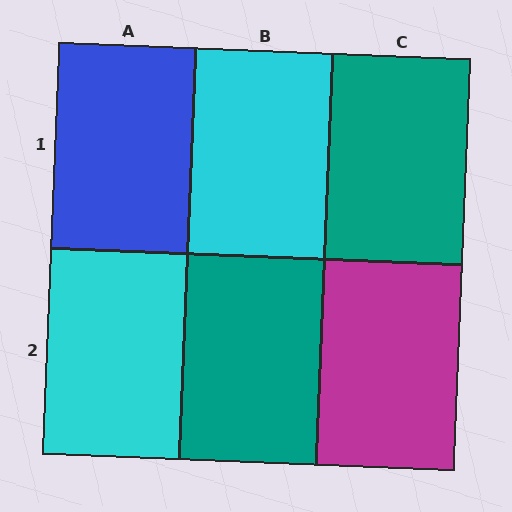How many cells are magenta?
1 cell is magenta.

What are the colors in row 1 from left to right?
Blue, cyan, teal.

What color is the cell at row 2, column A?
Cyan.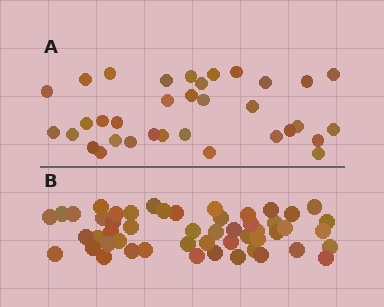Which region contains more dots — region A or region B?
Region B (the bottom region) has more dots.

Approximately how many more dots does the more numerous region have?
Region B has approximately 15 more dots than region A.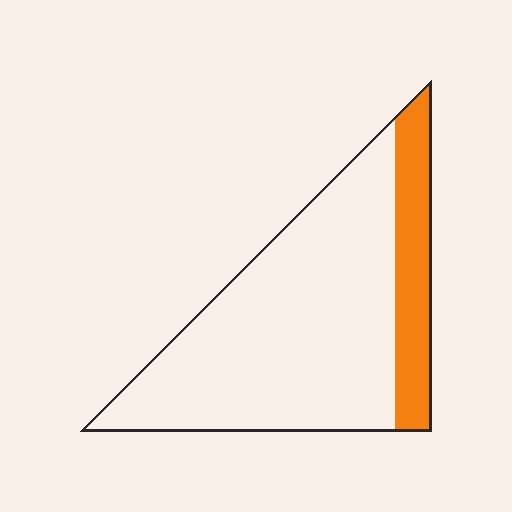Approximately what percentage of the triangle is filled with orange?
Approximately 20%.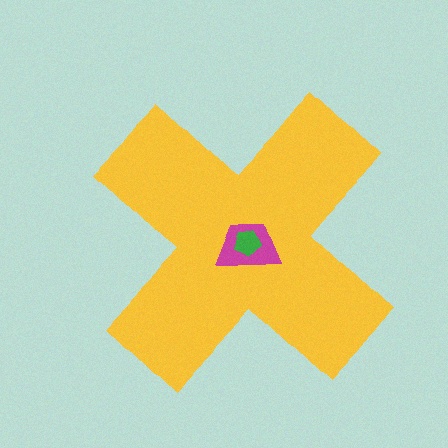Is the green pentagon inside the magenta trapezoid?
Yes.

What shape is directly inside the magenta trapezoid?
The green pentagon.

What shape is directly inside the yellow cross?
The magenta trapezoid.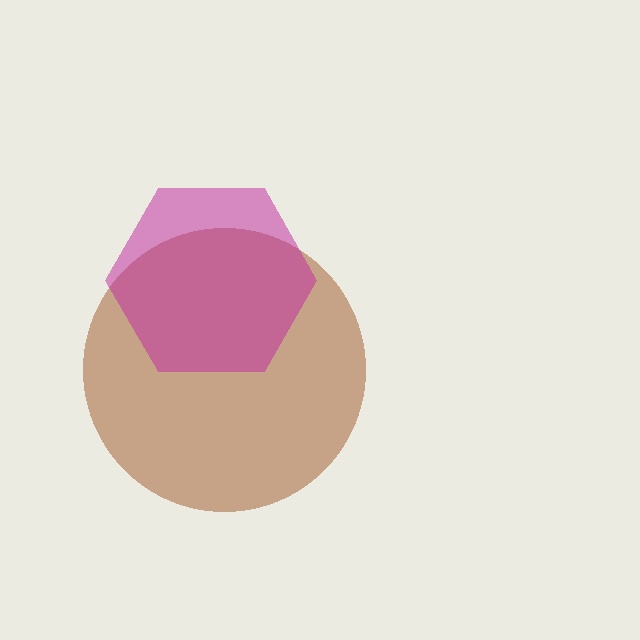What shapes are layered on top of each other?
The layered shapes are: a brown circle, a magenta hexagon.